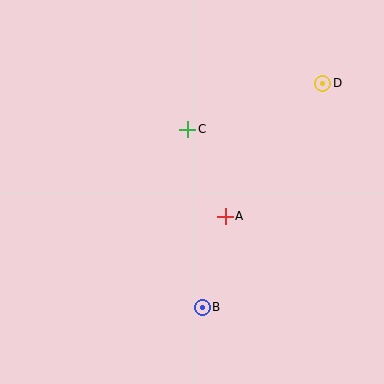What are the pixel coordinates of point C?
Point C is at (188, 129).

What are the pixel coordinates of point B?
Point B is at (202, 307).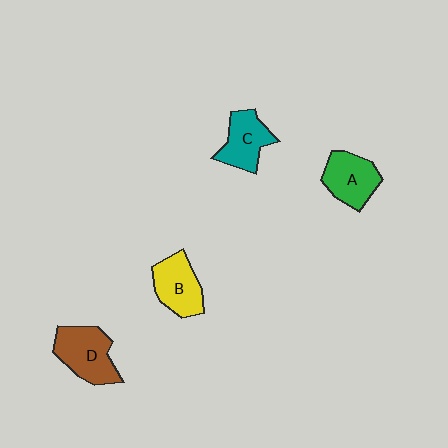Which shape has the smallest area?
Shape C (teal).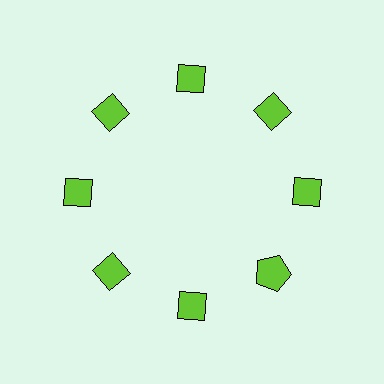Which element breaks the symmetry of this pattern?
The lime pentagon at roughly the 4 o'clock position breaks the symmetry. All other shapes are lime diamonds.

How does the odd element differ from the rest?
It has a different shape: pentagon instead of diamond.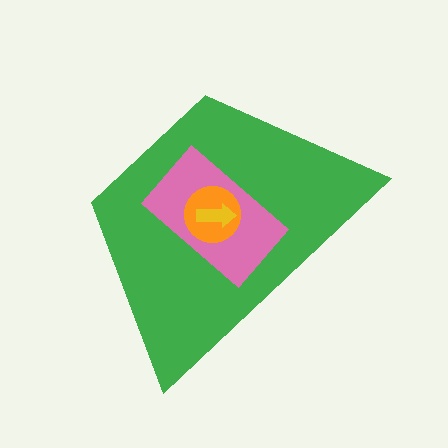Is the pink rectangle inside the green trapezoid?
Yes.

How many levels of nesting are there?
4.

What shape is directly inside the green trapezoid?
The pink rectangle.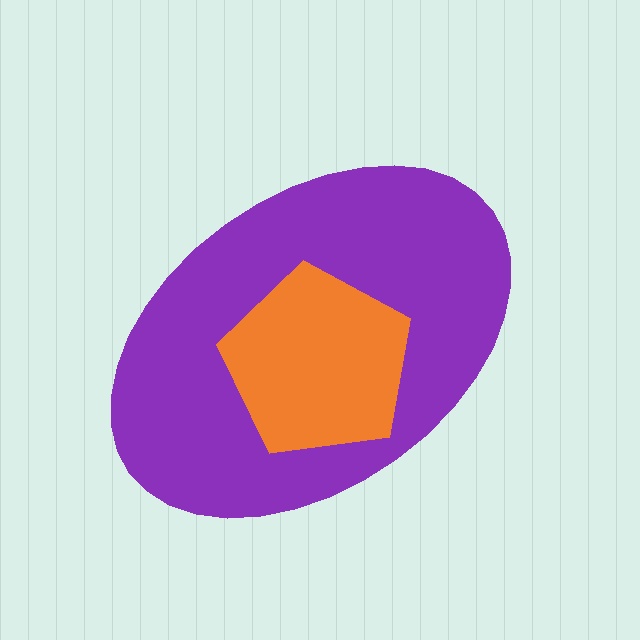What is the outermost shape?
The purple ellipse.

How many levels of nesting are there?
2.